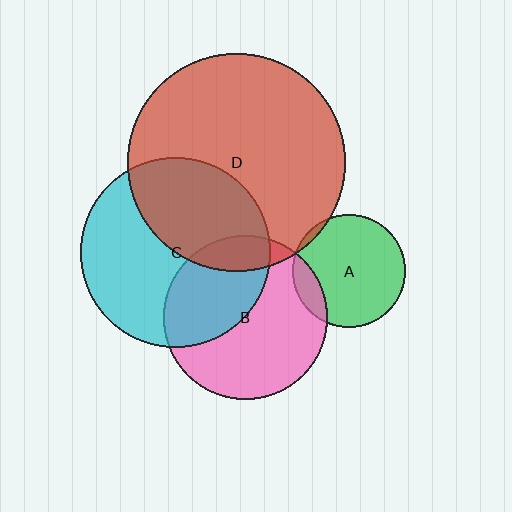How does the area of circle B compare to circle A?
Approximately 2.1 times.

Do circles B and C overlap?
Yes.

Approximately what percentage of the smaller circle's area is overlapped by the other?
Approximately 40%.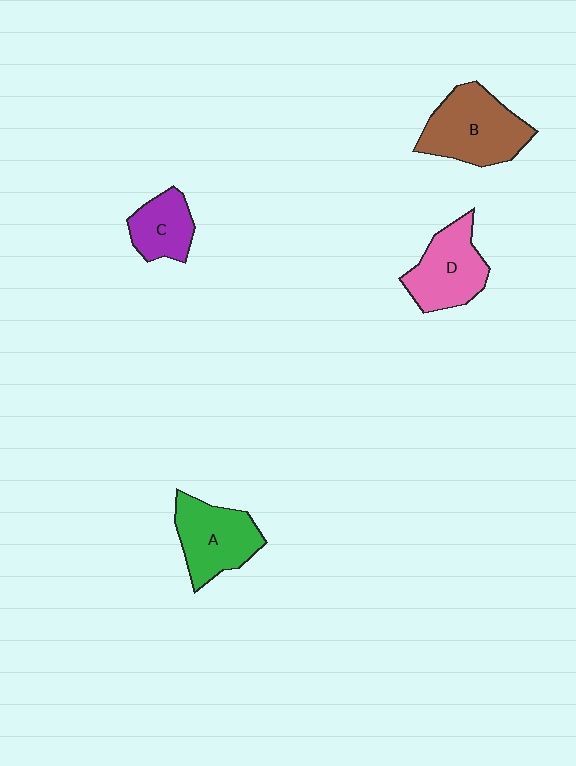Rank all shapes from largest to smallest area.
From largest to smallest: B (brown), A (green), D (pink), C (purple).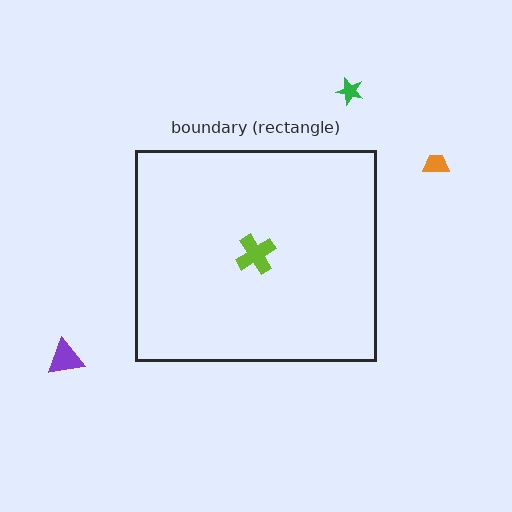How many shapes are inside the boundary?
1 inside, 3 outside.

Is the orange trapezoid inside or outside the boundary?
Outside.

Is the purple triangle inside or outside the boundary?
Outside.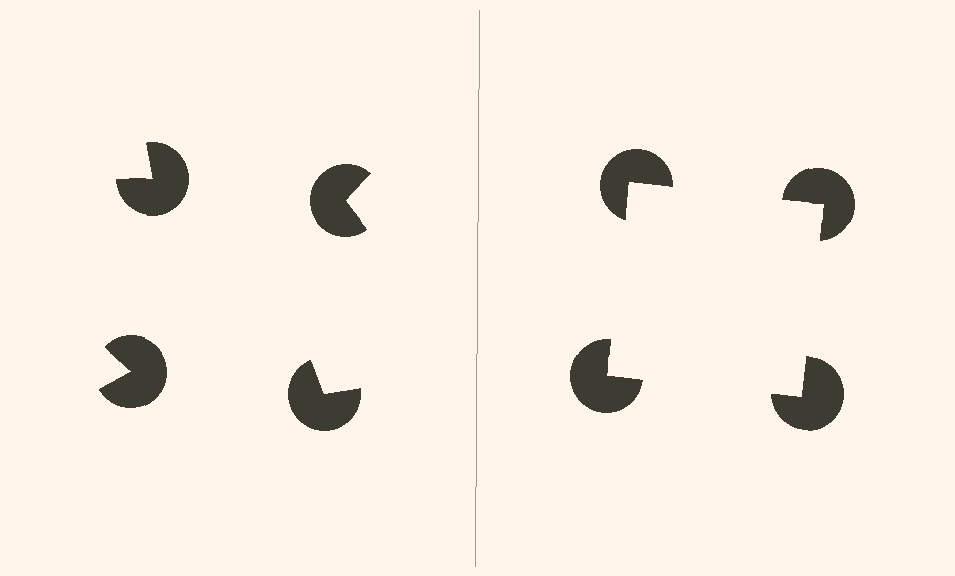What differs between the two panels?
The pac-man discs are positioned identically on both sides; only the wedge orientations differ. On the right they align to a square; on the left they are misaligned.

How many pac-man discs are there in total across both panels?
8 — 4 on each side.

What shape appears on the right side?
An illusory square.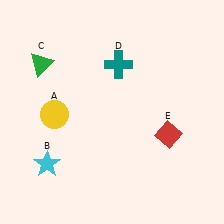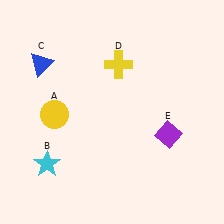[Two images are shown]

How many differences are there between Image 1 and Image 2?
There are 3 differences between the two images.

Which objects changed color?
C changed from green to blue. D changed from teal to yellow. E changed from red to purple.